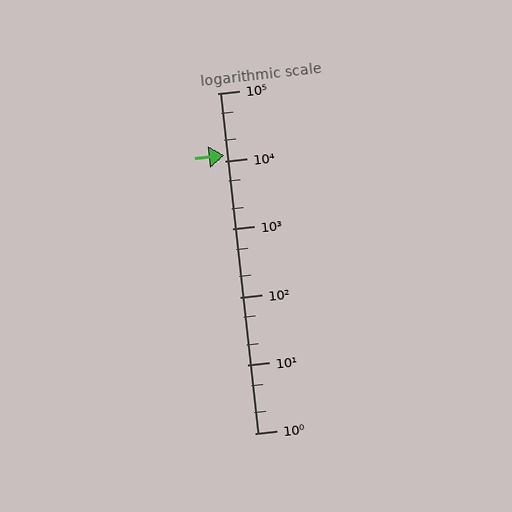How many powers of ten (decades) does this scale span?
The scale spans 5 decades, from 1 to 100000.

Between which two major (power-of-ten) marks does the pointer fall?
The pointer is between 10000 and 100000.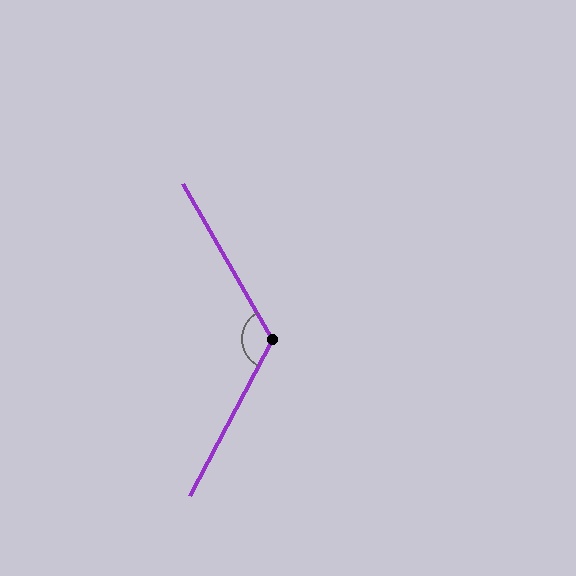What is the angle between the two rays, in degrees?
Approximately 122 degrees.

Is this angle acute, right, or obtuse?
It is obtuse.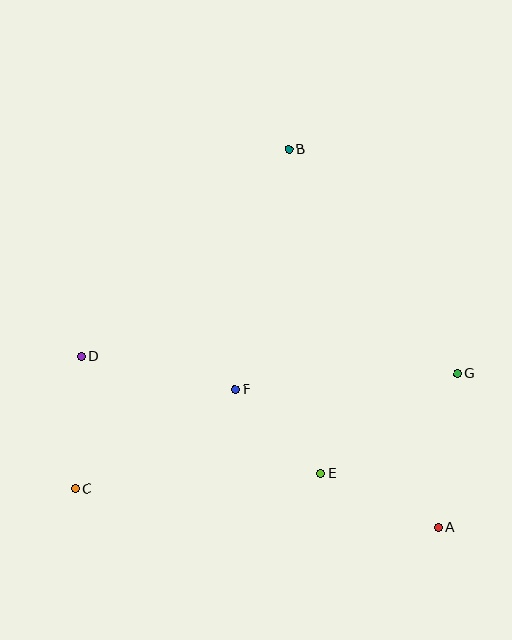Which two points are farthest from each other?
Points A and B are farthest from each other.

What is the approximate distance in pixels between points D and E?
The distance between D and E is approximately 266 pixels.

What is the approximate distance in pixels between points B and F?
The distance between B and F is approximately 246 pixels.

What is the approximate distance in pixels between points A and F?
The distance between A and F is approximately 245 pixels.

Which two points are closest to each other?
Points E and F are closest to each other.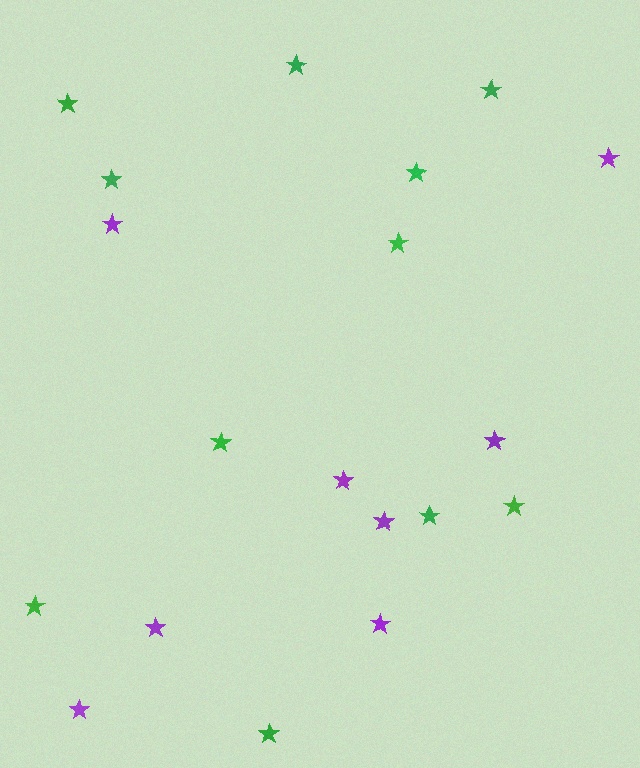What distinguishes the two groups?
There are 2 groups: one group of green stars (11) and one group of purple stars (8).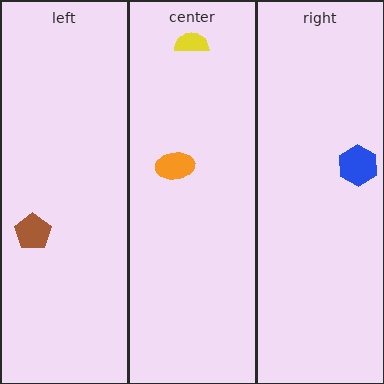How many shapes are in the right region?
1.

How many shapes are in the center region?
2.